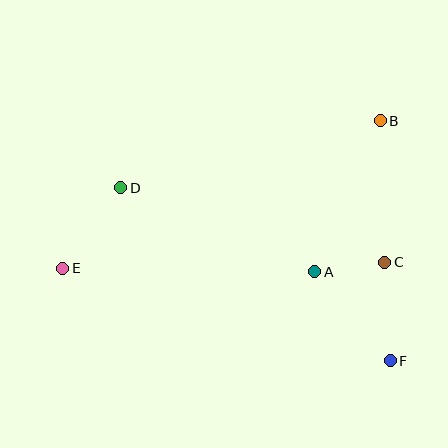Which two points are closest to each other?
Points A and C are closest to each other.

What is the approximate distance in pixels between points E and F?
The distance between E and F is approximately 340 pixels.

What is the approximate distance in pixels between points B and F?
The distance between B and F is approximately 240 pixels.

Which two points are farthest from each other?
Points B and E are farthest from each other.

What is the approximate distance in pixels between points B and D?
The distance between B and D is approximately 268 pixels.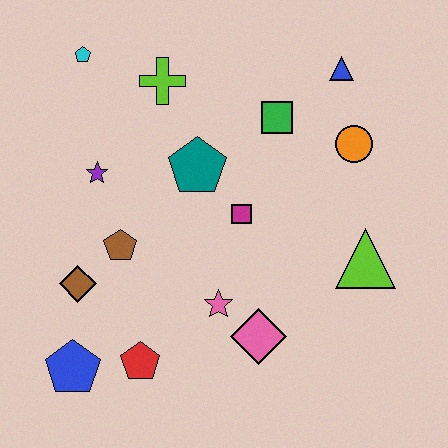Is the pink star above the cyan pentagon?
No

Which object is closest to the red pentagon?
The blue pentagon is closest to the red pentagon.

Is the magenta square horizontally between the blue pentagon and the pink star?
No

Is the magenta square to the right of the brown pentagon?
Yes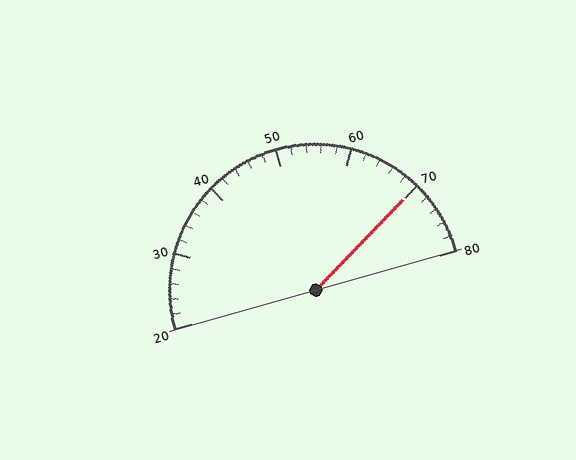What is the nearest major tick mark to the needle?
The nearest major tick mark is 70.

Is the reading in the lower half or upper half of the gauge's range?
The reading is in the upper half of the range (20 to 80).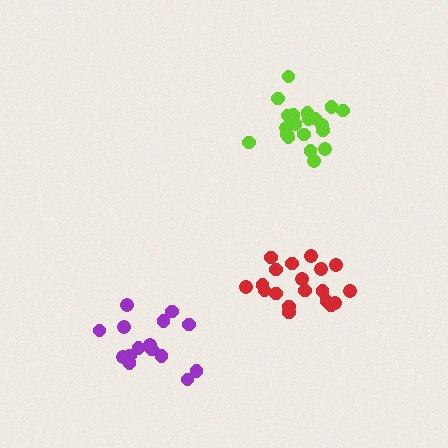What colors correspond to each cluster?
The clusters are colored: purple, red, lime.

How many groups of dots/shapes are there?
There are 3 groups.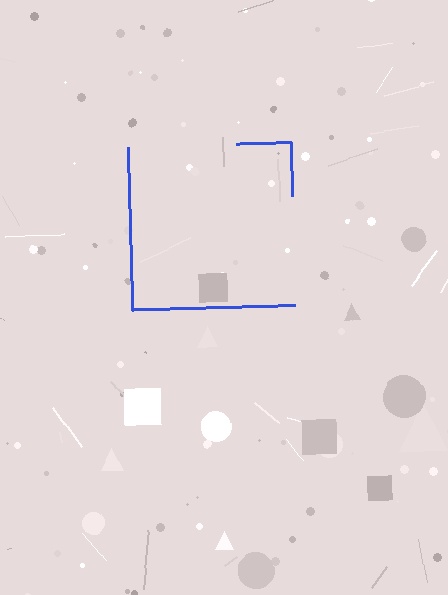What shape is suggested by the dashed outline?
The dashed outline suggests a square.